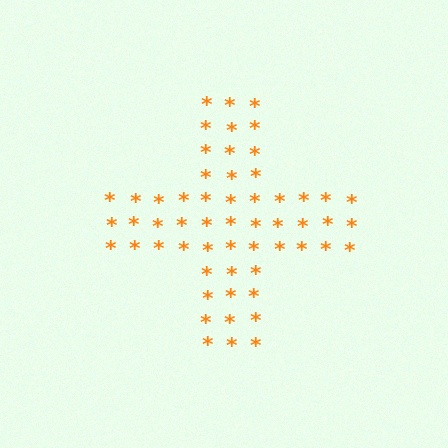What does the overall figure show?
The overall figure shows a cross.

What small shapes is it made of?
It is made of small asterisks.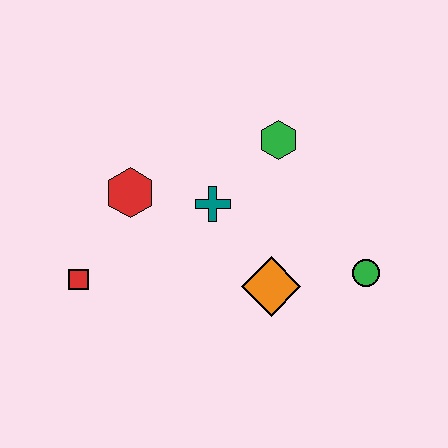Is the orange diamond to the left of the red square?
No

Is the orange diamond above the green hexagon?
No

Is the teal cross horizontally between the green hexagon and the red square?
Yes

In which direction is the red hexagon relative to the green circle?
The red hexagon is to the left of the green circle.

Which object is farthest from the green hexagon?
The red square is farthest from the green hexagon.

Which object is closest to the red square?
The red hexagon is closest to the red square.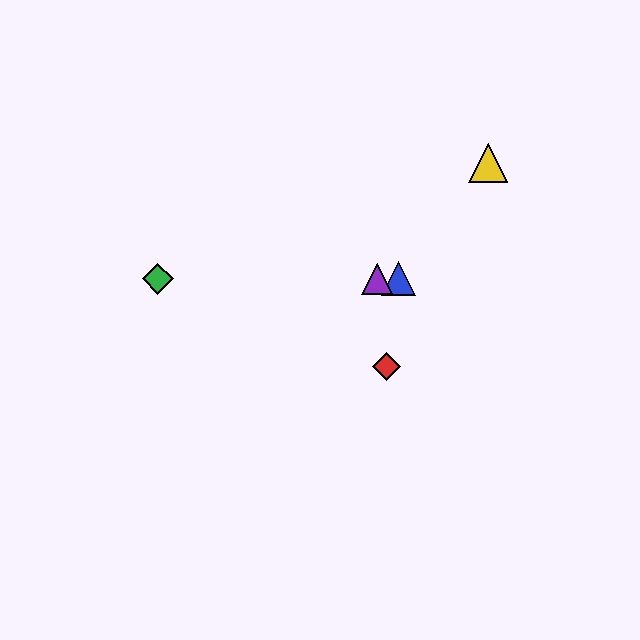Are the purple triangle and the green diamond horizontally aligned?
Yes, both are at y≈279.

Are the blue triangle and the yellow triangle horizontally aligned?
No, the blue triangle is at y≈279 and the yellow triangle is at y≈163.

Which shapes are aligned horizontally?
The blue triangle, the green diamond, the purple triangle are aligned horizontally.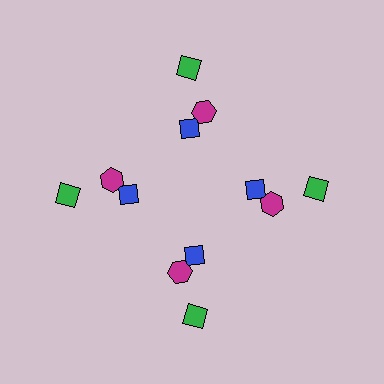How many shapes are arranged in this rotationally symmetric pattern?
There are 12 shapes, arranged in 4 groups of 3.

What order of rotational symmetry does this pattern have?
This pattern has 4-fold rotational symmetry.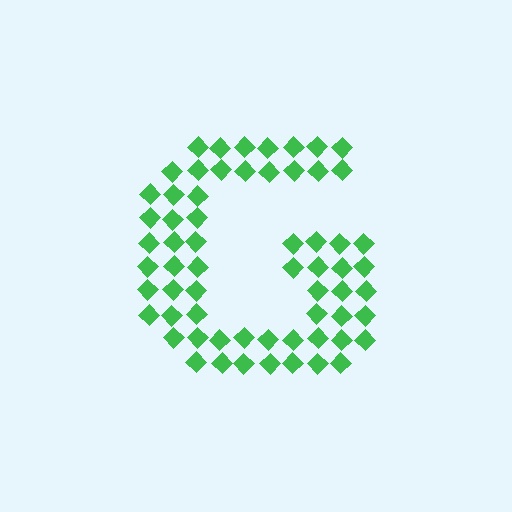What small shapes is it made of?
It is made of small diamonds.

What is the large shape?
The large shape is the letter G.